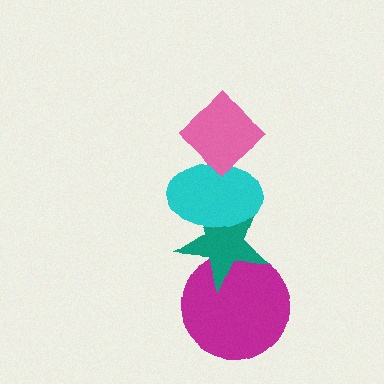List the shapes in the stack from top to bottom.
From top to bottom: the pink diamond, the cyan ellipse, the teal star, the magenta circle.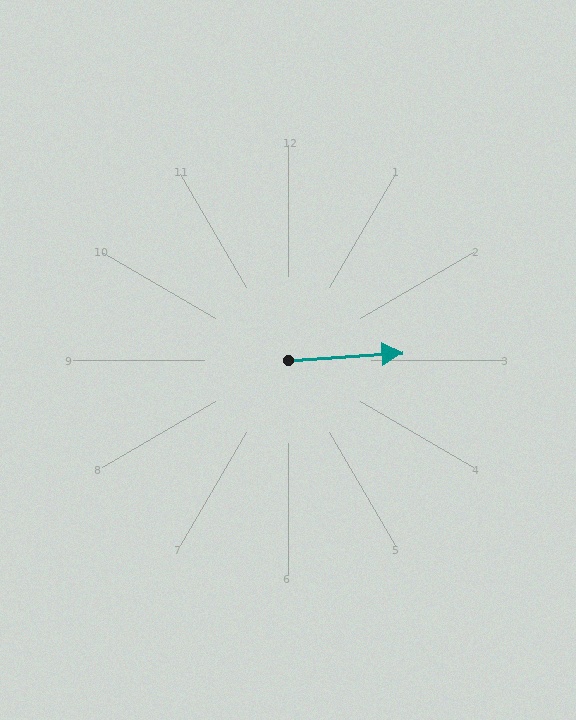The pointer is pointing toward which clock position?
Roughly 3 o'clock.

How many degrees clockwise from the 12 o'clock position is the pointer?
Approximately 86 degrees.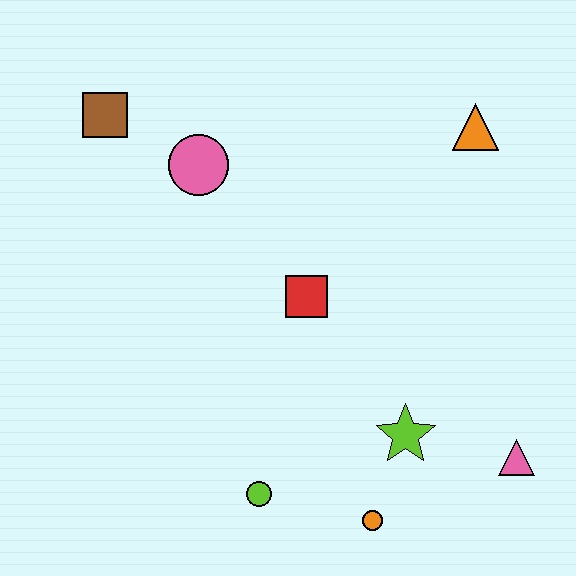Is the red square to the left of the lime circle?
No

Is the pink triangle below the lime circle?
No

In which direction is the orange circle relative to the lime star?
The orange circle is below the lime star.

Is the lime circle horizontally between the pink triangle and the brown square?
Yes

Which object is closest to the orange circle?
The lime star is closest to the orange circle.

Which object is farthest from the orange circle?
The brown square is farthest from the orange circle.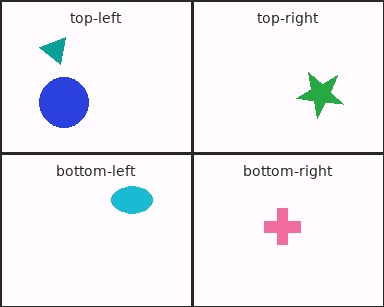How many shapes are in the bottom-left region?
1.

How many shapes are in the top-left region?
2.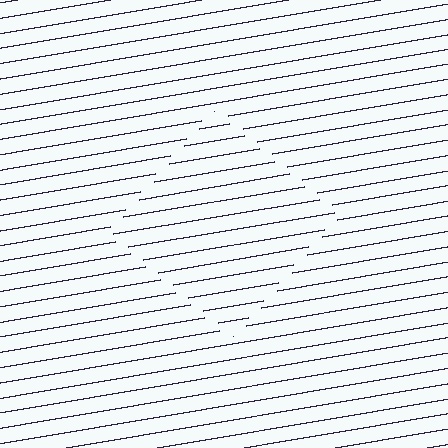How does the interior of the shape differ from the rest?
The interior of the shape contains the same grating, shifted by half a period — the contour is defined by the phase discontinuity where line-ends from the inner and outer gratings abut.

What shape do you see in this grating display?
An illusory square. The interior of the shape contains the same grating, shifted by half a period — the contour is defined by the phase discontinuity where line-ends from the inner and outer gratings abut.